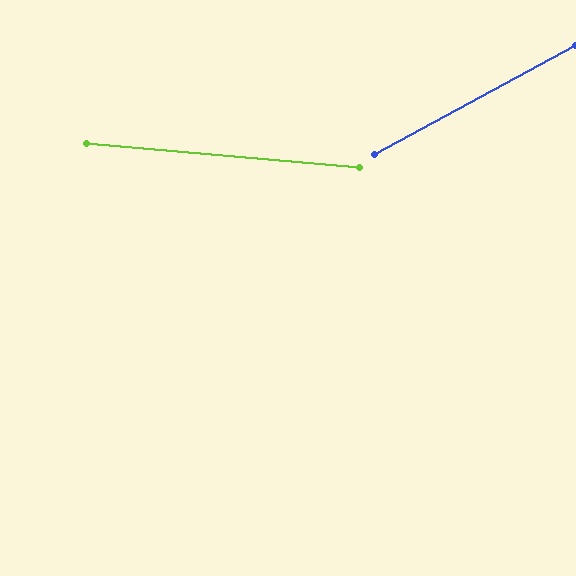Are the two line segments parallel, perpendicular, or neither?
Neither parallel nor perpendicular — they differ by about 34°.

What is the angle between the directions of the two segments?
Approximately 34 degrees.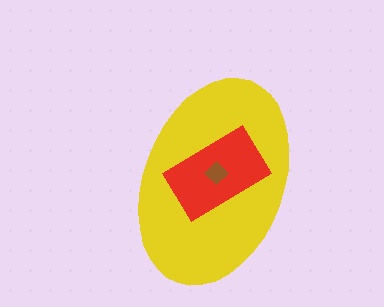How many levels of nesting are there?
3.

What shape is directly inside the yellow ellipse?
The red rectangle.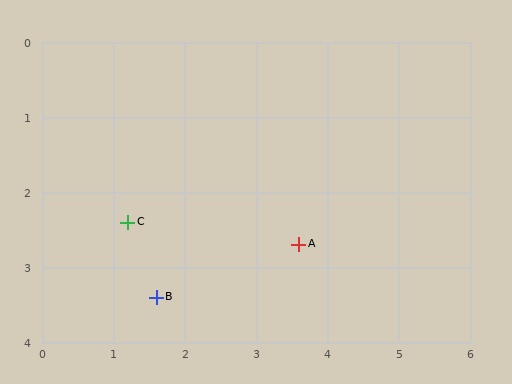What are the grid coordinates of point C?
Point C is at approximately (1.2, 2.4).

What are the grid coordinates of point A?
Point A is at approximately (3.6, 2.7).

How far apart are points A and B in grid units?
Points A and B are about 2.1 grid units apart.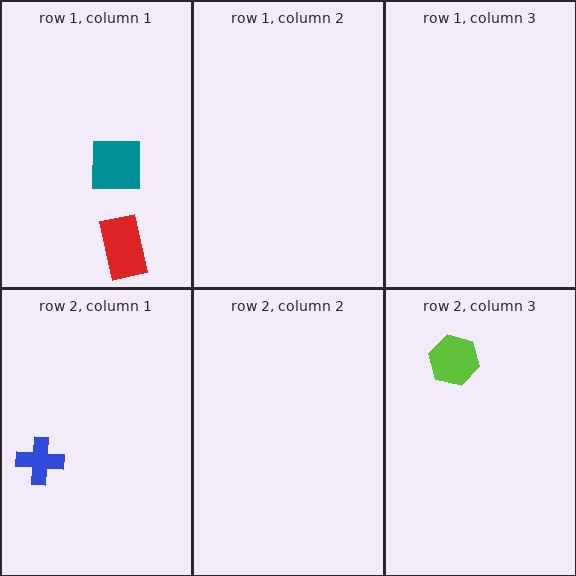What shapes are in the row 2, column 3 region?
The lime hexagon.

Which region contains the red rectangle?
The row 1, column 1 region.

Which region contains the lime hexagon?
The row 2, column 3 region.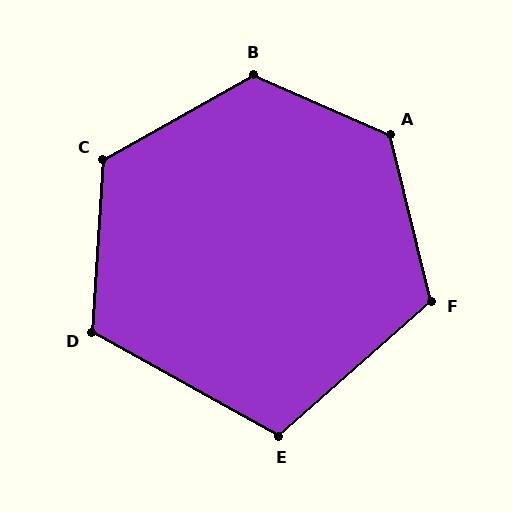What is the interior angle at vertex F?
Approximately 118 degrees (obtuse).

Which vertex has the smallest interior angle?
E, at approximately 110 degrees.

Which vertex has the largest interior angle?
A, at approximately 127 degrees.